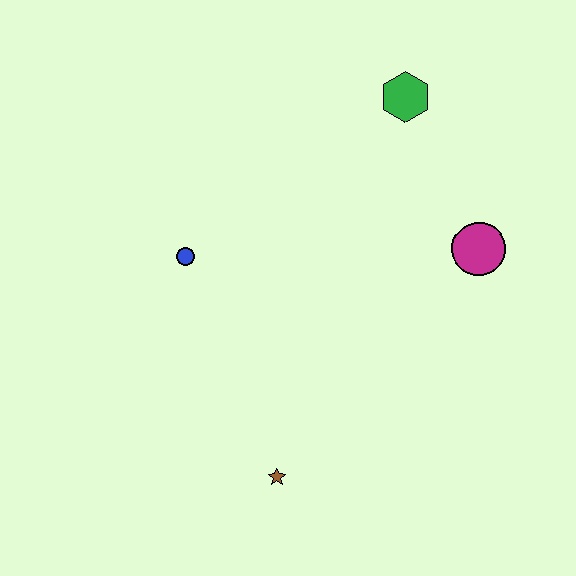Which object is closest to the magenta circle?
The green hexagon is closest to the magenta circle.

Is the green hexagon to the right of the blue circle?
Yes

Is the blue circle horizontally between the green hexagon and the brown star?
No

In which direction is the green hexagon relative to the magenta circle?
The green hexagon is above the magenta circle.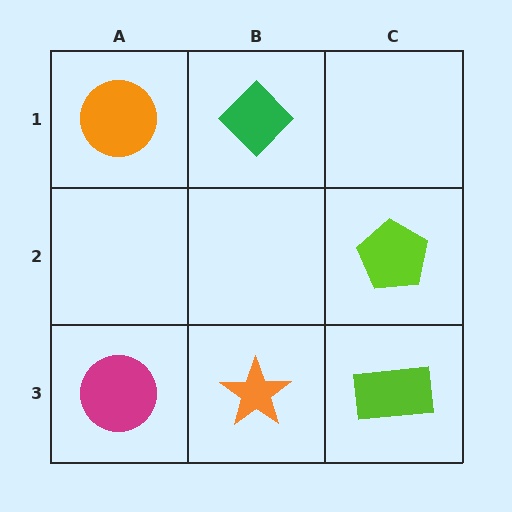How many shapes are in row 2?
1 shape.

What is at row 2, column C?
A lime pentagon.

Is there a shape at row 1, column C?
No, that cell is empty.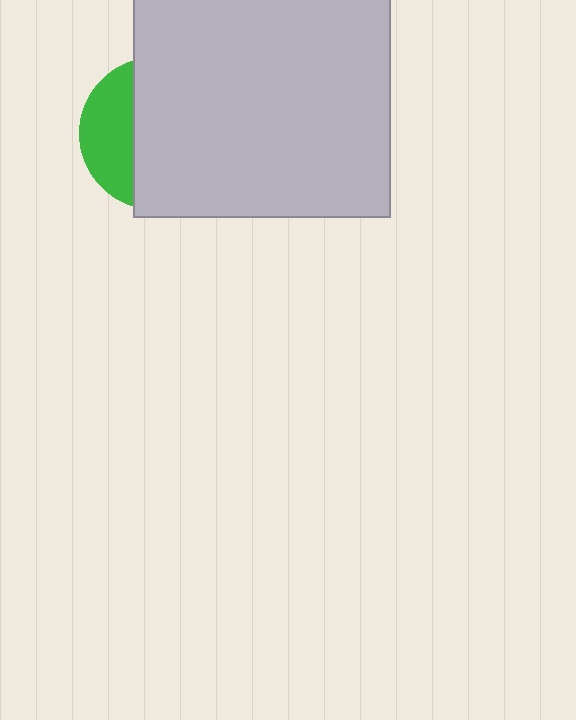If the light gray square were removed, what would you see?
You would see the complete green circle.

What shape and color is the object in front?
The object in front is a light gray square.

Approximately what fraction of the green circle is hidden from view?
Roughly 68% of the green circle is hidden behind the light gray square.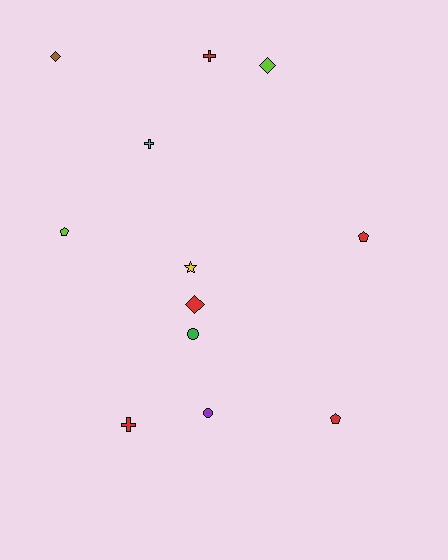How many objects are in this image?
There are 12 objects.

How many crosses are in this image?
There are 3 crosses.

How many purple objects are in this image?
There is 1 purple object.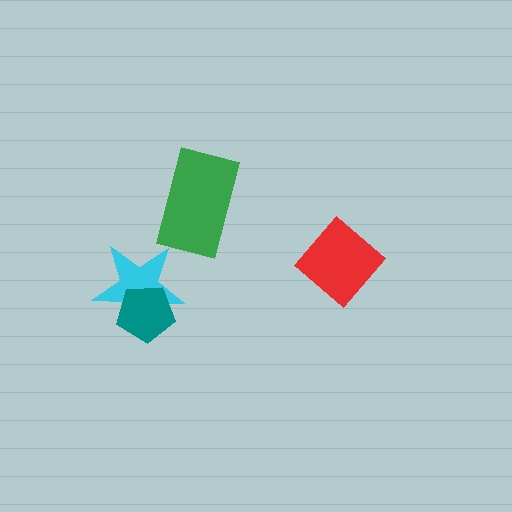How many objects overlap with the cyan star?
1 object overlaps with the cyan star.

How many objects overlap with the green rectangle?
0 objects overlap with the green rectangle.